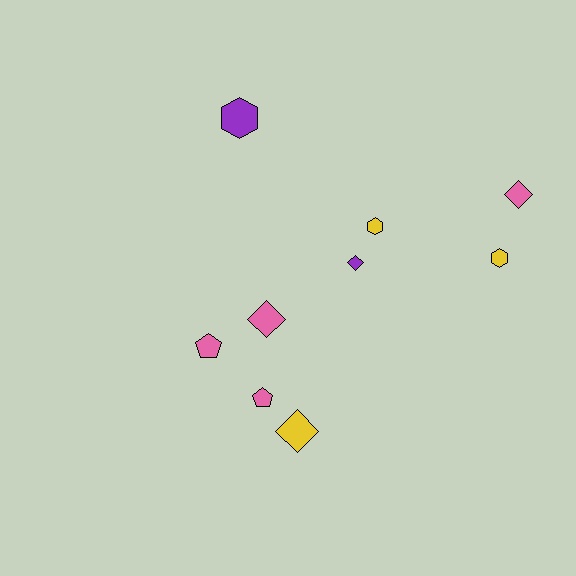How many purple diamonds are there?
There is 1 purple diamond.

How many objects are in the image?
There are 9 objects.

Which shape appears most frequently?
Diamond, with 4 objects.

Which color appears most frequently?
Pink, with 4 objects.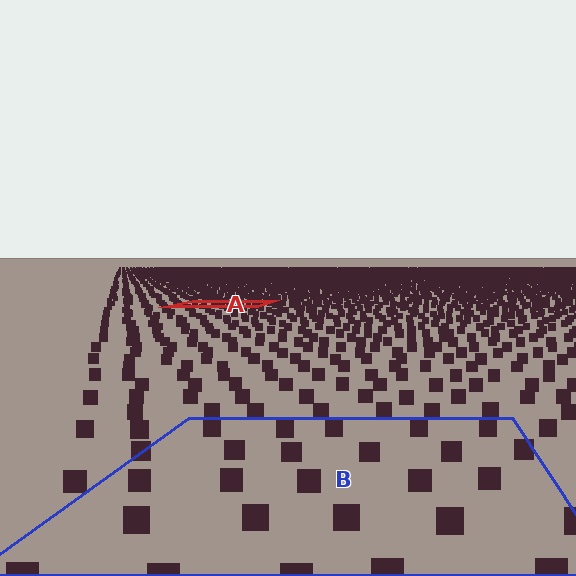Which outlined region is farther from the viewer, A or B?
Region A is farther from the viewer — the texture elements inside it appear smaller and more densely packed.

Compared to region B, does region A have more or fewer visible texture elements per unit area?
Region A has more texture elements per unit area — they are packed more densely because it is farther away.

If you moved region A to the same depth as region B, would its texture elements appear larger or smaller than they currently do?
They would appear larger. At a closer depth, the same texture elements are projected at a bigger on-screen size.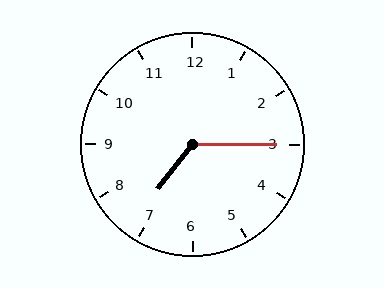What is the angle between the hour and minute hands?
Approximately 128 degrees.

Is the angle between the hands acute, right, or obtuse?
It is obtuse.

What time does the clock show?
7:15.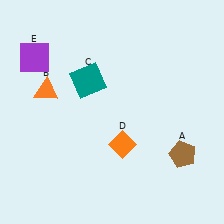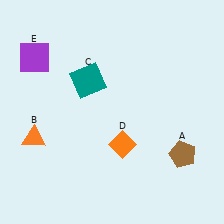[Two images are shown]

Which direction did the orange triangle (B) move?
The orange triangle (B) moved down.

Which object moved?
The orange triangle (B) moved down.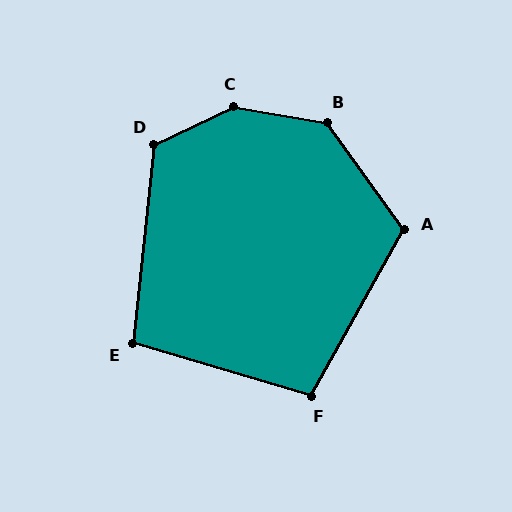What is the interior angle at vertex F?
Approximately 103 degrees (obtuse).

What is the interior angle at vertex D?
Approximately 122 degrees (obtuse).